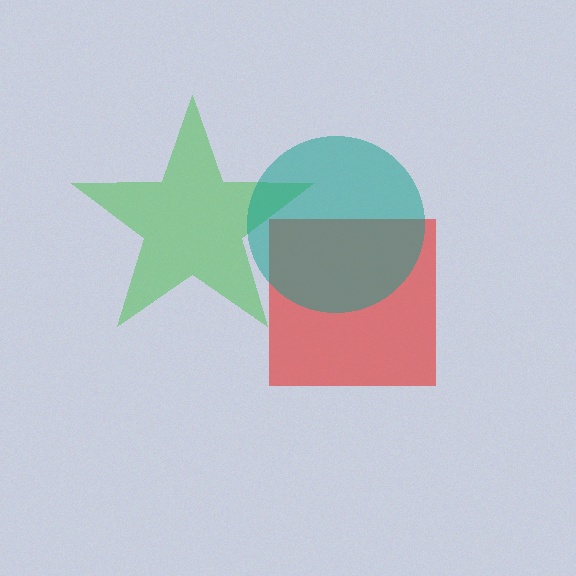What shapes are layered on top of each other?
The layered shapes are: a red square, a green star, a teal circle.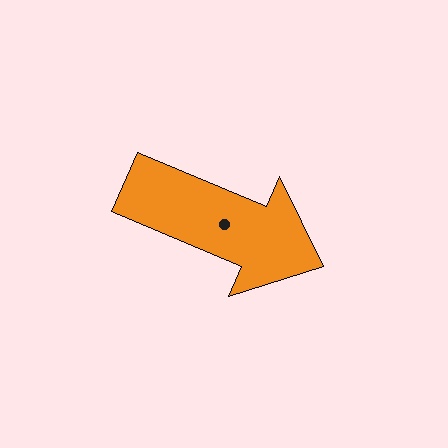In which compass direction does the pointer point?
Southeast.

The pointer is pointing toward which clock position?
Roughly 4 o'clock.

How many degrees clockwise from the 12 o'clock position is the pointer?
Approximately 113 degrees.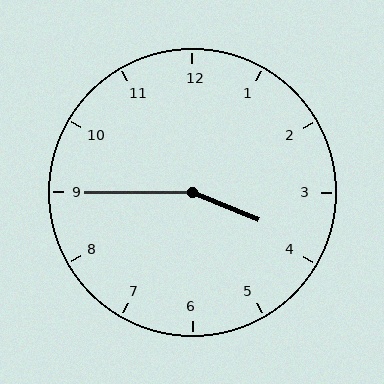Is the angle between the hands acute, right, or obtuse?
It is obtuse.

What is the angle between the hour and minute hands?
Approximately 158 degrees.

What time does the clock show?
3:45.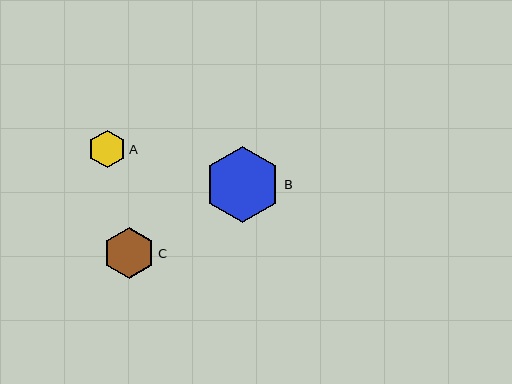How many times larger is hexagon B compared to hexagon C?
Hexagon B is approximately 1.5 times the size of hexagon C.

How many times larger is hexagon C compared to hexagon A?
Hexagon C is approximately 1.4 times the size of hexagon A.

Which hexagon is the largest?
Hexagon B is the largest with a size of approximately 76 pixels.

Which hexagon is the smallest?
Hexagon A is the smallest with a size of approximately 37 pixels.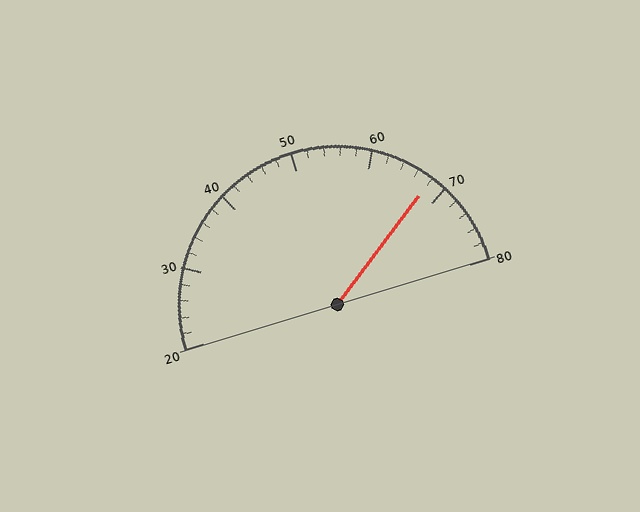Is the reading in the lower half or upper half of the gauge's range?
The reading is in the upper half of the range (20 to 80).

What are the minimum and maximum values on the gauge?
The gauge ranges from 20 to 80.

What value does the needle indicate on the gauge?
The needle indicates approximately 68.